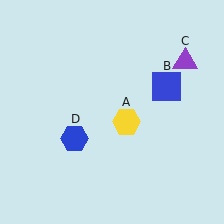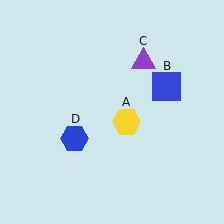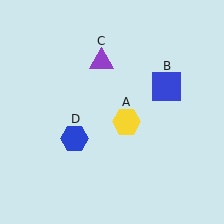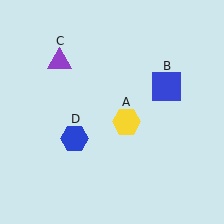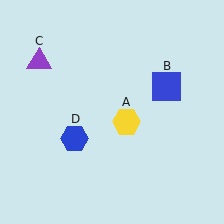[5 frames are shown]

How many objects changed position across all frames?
1 object changed position: purple triangle (object C).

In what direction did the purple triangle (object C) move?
The purple triangle (object C) moved left.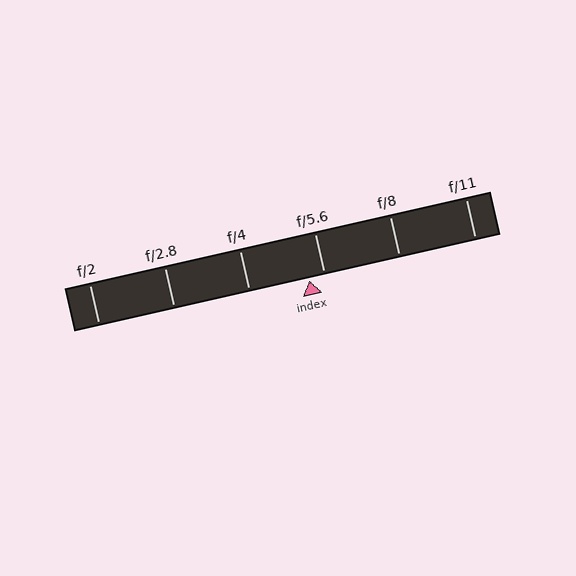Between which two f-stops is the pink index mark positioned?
The index mark is between f/4 and f/5.6.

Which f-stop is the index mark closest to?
The index mark is closest to f/5.6.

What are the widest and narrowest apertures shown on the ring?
The widest aperture shown is f/2 and the narrowest is f/11.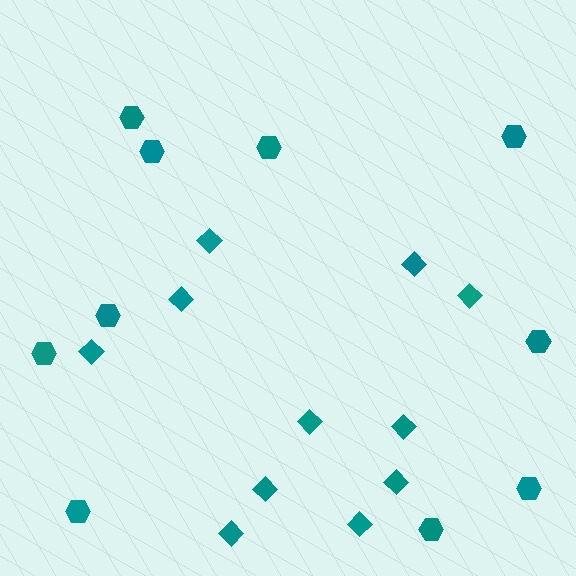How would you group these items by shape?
There are 2 groups: one group of hexagons (10) and one group of diamonds (11).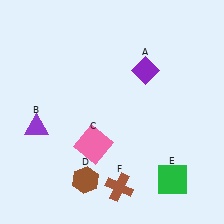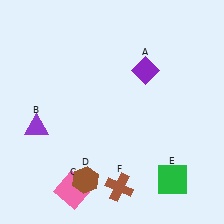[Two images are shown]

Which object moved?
The pink square (C) moved down.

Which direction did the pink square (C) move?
The pink square (C) moved down.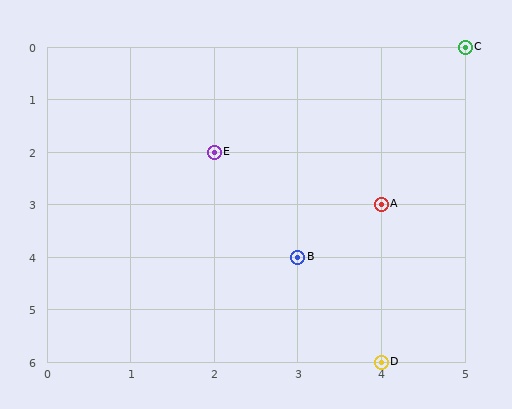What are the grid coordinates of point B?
Point B is at grid coordinates (3, 4).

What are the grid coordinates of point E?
Point E is at grid coordinates (2, 2).